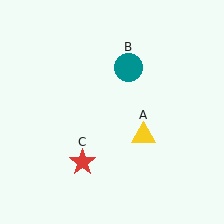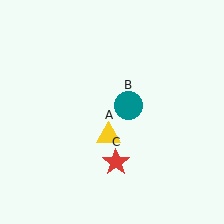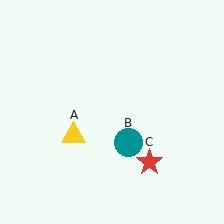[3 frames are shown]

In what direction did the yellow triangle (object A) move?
The yellow triangle (object A) moved left.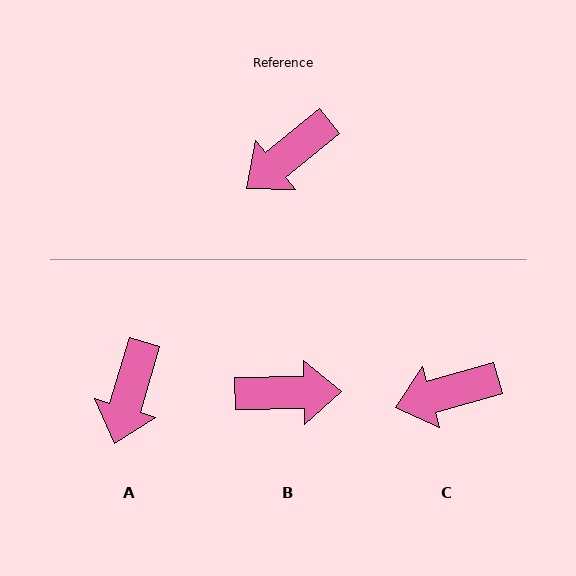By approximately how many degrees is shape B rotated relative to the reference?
Approximately 142 degrees counter-clockwise.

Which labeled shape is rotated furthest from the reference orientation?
B, about 142 degrees away.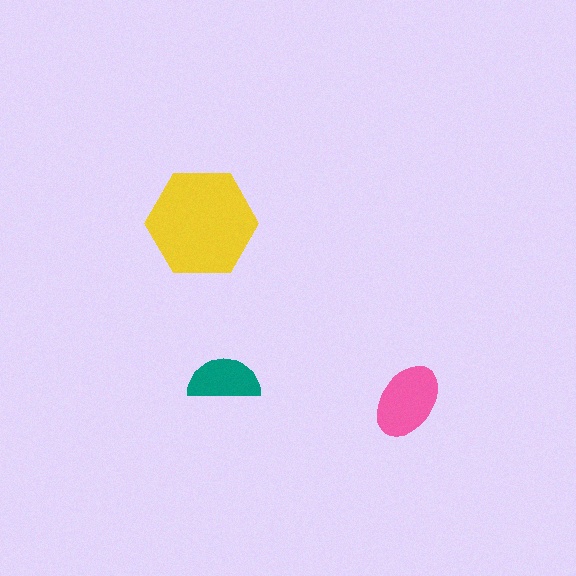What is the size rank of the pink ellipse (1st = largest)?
2nd.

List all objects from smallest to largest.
The teal semicircle, the pink ellipse, the yellow hexagon.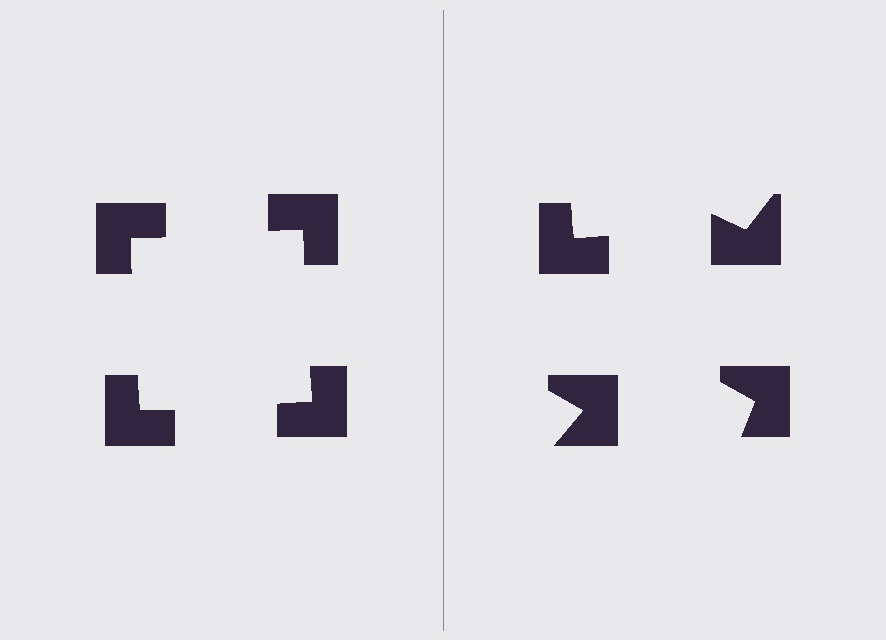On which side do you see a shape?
An illusory square appears on the left side. On the right side the wedge cuts are rotated, so no coherent shape forms.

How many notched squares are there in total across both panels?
8 — 4 on each side.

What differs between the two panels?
The notched squares are positioned identically on both sides; only the wedge orientations differ. On the left they align to a square; on the right they are misaligned.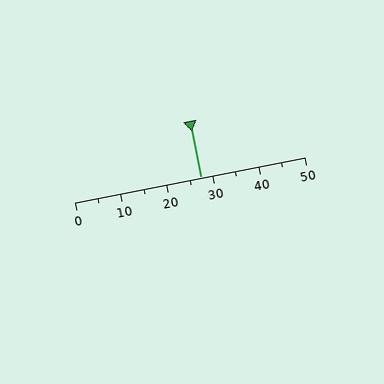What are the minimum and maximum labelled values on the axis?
The axis runs from 0 to 50.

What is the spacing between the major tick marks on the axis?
The major ticks are spaced 10 apart.